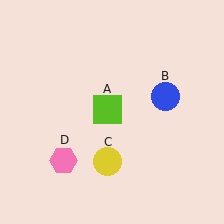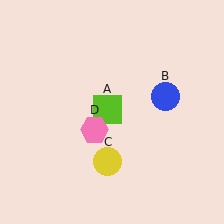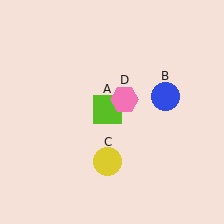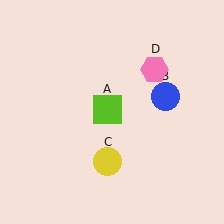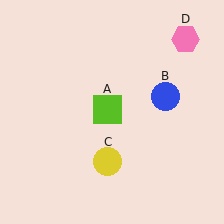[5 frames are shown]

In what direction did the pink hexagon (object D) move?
The pink hexagon (object D) moved up and to the right.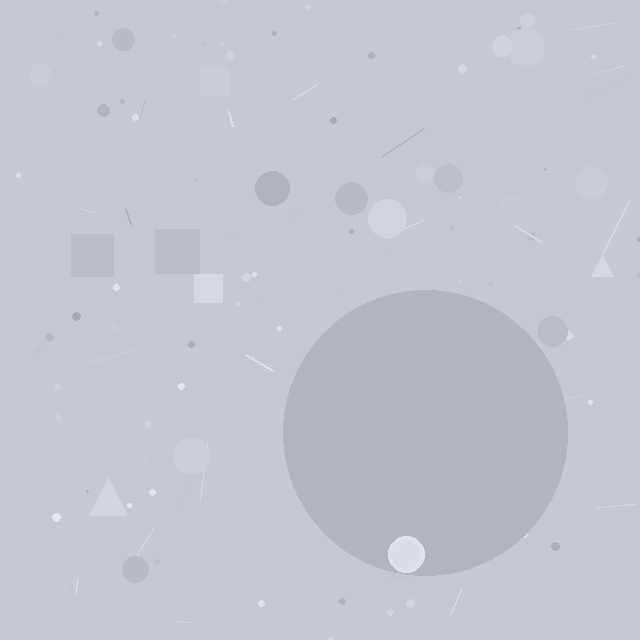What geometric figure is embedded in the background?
A circle is embedded in the background.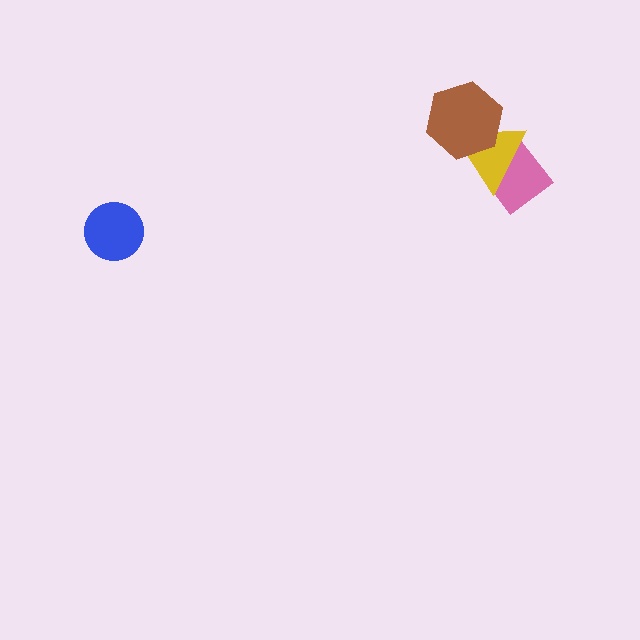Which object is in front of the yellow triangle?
The brown hexagon is in front of the yellow triangle.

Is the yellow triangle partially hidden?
Yes, it is partially covered by another shape.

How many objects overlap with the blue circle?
0 objects overlap with the blue circle.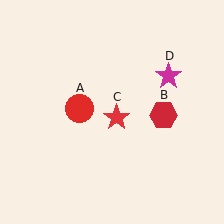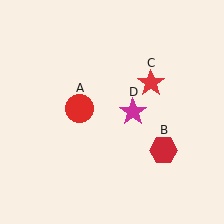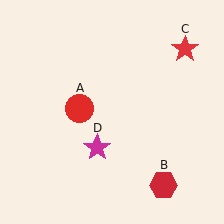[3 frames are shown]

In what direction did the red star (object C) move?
The red star (object C) moved up and to the right.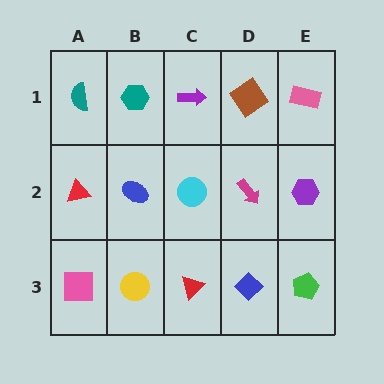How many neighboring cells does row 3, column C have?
3.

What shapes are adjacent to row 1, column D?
A magenta arrow (row 2, column D), a purple arrow (row 1, column C), a pink rectangle (row 1, column E).